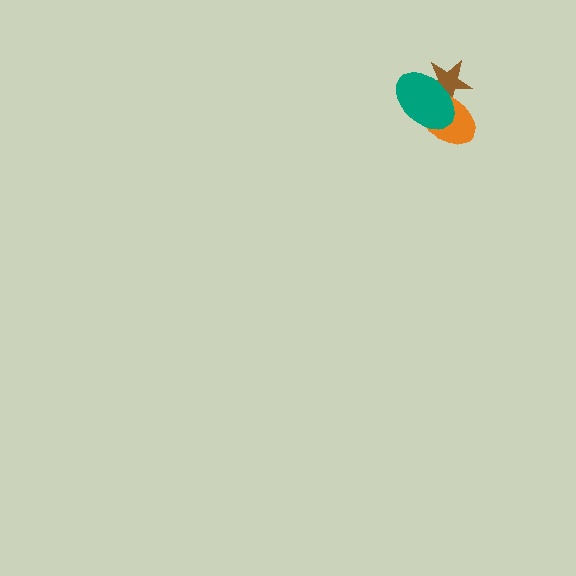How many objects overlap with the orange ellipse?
2 objects overlap with the orange ellipse.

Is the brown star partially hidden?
Yes, it is partially covered by another shape.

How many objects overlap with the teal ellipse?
2 objects overlap with the teal ellipse.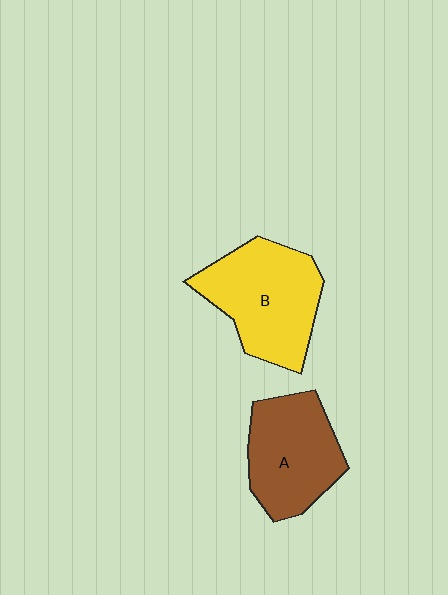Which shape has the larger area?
Shape B (yellow).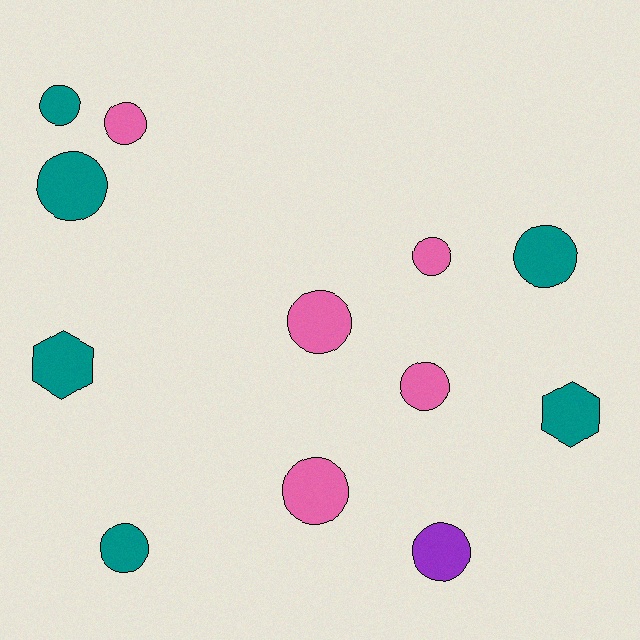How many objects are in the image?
There are 12 objects.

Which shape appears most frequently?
Circle, with 10 objects.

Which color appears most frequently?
Teal, with 6 objects.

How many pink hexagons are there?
There are no pink hexagons.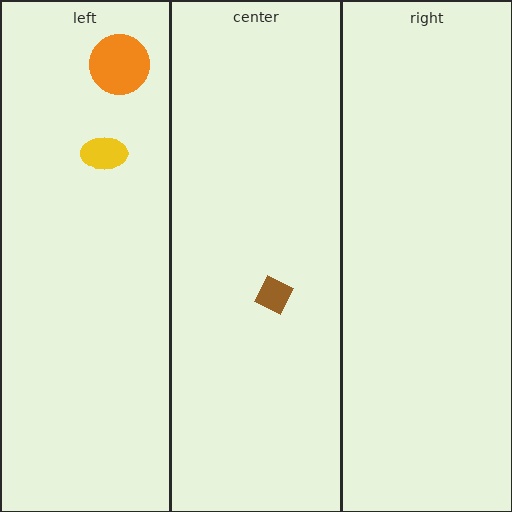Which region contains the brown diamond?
The center region.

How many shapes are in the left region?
2.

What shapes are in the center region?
The brown diamond.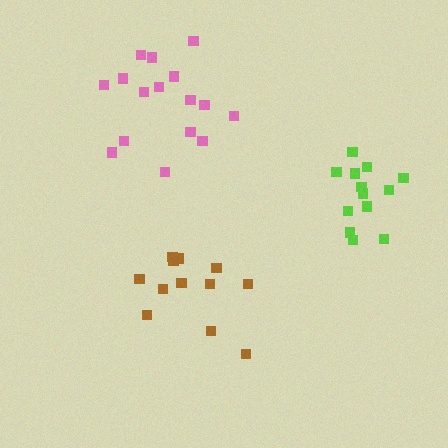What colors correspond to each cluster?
The clusters are colored: brown, pink, lime.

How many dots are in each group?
Group 1: 12 dots, Group 2: 16 dots, Group 3: 13 dots (41 total).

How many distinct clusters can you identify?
There are 3 distinct clusters.